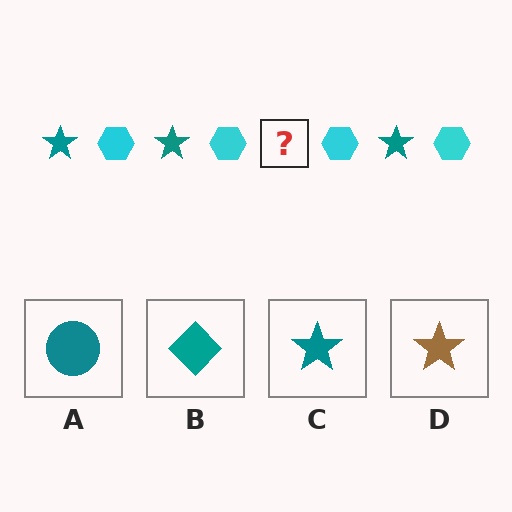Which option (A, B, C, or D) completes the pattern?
C.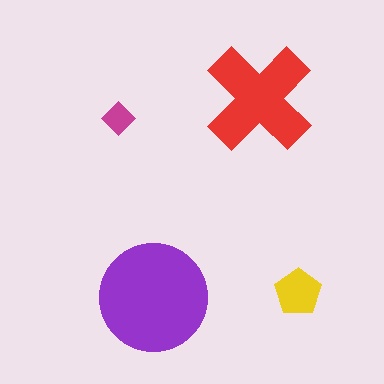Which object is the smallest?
The magenta diamond.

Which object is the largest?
The purple circle.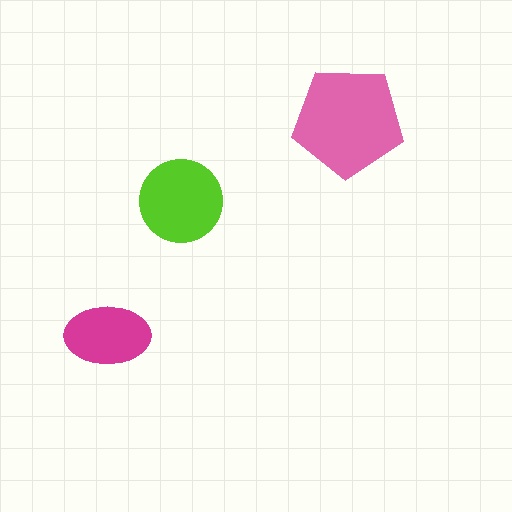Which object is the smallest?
The magenta ellipse.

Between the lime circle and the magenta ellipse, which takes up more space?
The lime circle.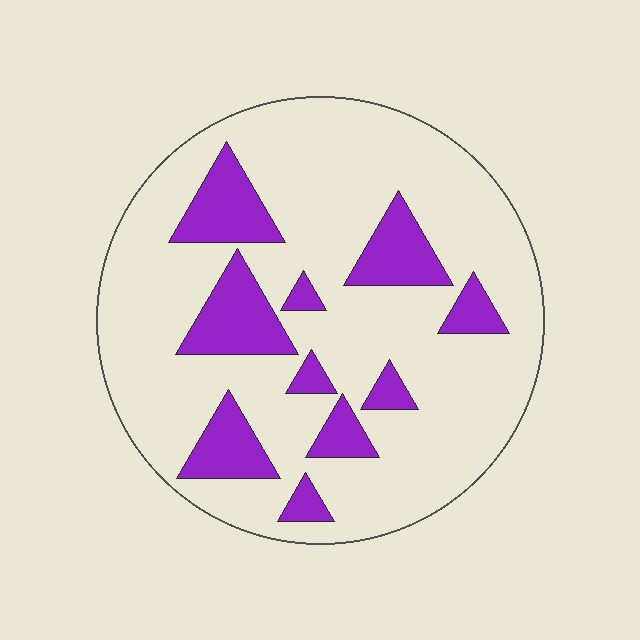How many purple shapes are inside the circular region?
10.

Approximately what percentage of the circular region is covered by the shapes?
Approximately 20%.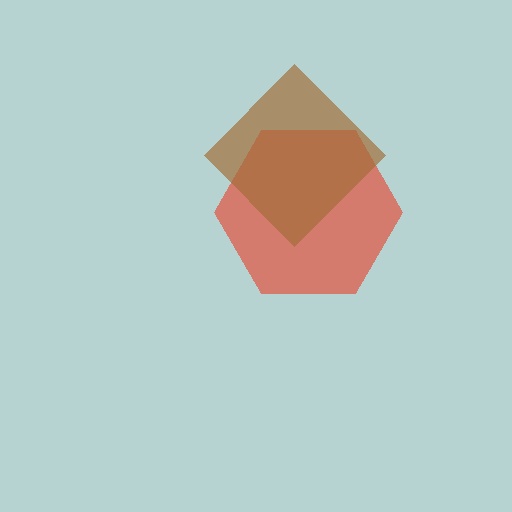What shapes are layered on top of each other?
The layered shapes are: a red hexagon, a brown diamond.